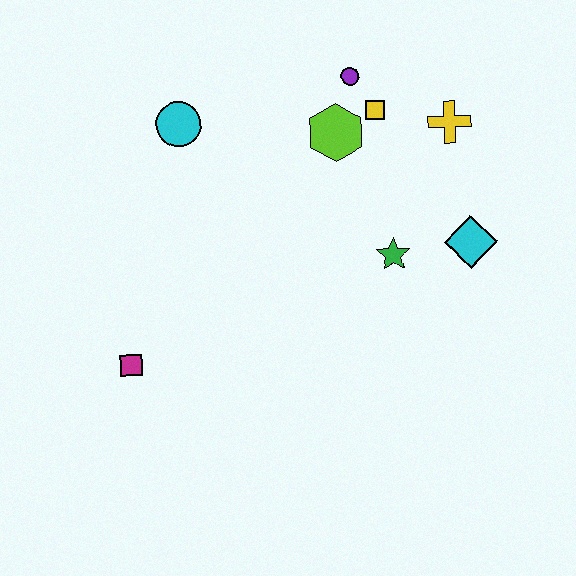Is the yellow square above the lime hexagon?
Yes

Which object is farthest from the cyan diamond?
The magenta square is farthest from the cyan diamond.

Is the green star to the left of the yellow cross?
Yes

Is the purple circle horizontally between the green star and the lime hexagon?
Yes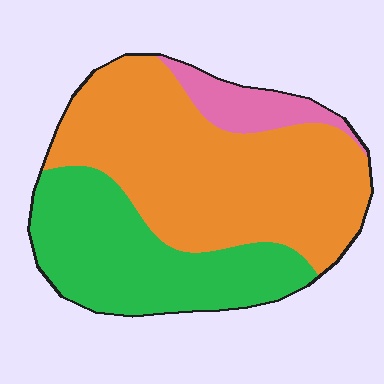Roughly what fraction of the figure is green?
Green covers about 35% of the figure.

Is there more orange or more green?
Orange.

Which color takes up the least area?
Pink, at roughly 10%.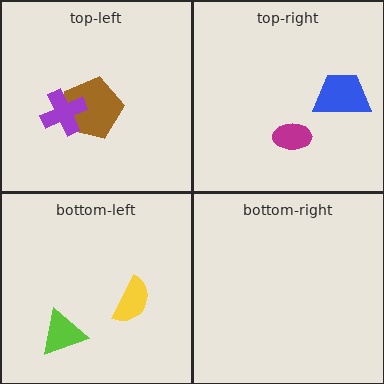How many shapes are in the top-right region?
2.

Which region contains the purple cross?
The top-left region.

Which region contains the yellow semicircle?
The bottom-left region.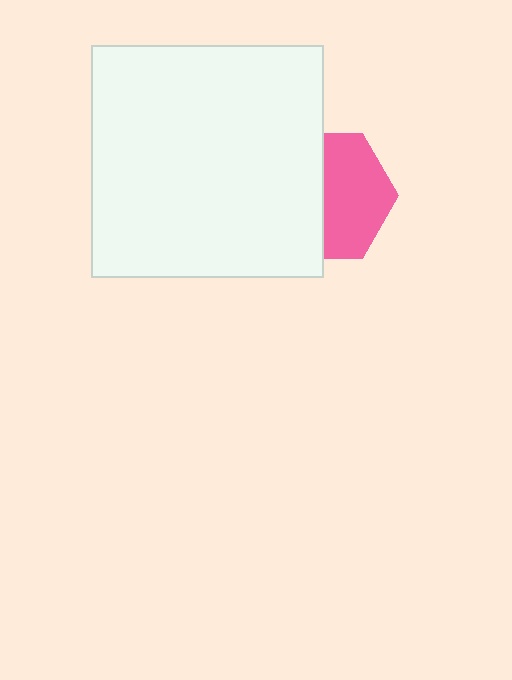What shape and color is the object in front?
The object in front is a white square.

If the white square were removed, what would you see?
You would see the complete pink hexagon.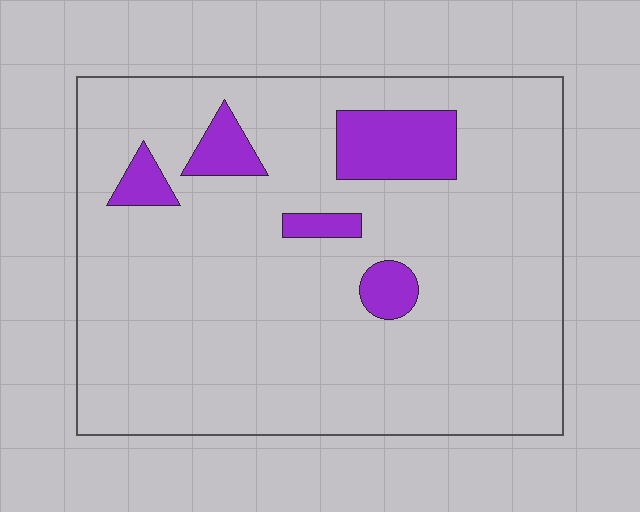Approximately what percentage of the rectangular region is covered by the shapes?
Approximately 10%.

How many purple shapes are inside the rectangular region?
5.